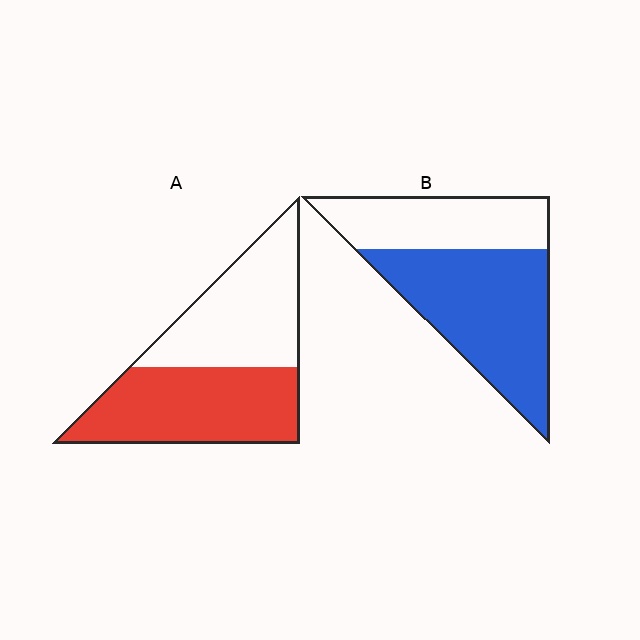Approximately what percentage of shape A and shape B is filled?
A is approximately 50% and B is approximately 60%.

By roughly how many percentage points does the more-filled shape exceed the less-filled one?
By roughly 10 percentage points (B over A).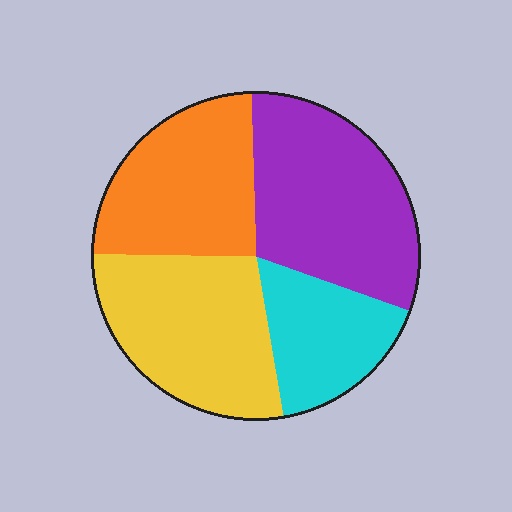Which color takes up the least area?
Cyan, at roughly 15%.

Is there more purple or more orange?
Purple.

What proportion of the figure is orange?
Orange covers roughly 25% of the figure.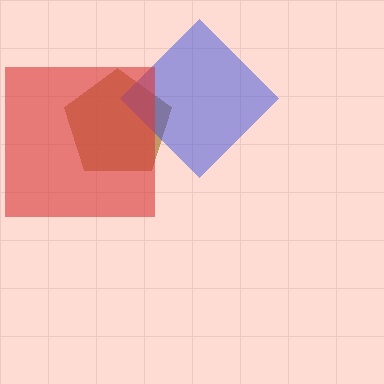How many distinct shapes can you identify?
There are 3 distinct shapes: a brown pentagon, a blue diamond, a red square.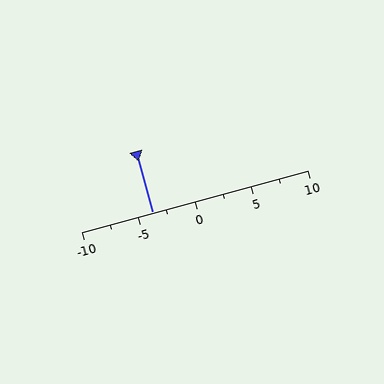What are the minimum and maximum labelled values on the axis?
The axis runs from -10 to 10.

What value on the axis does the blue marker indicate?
The marker indicates approximately -3.8.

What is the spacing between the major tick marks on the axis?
The major ticks are spaced 5 apart.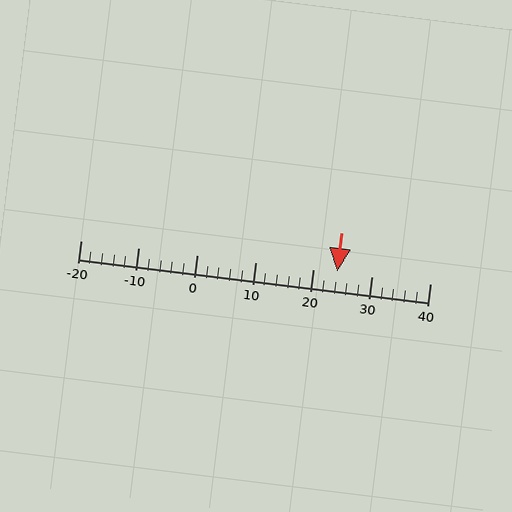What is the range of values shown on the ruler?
The ruler shows values from -20 to 40.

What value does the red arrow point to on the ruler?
The red arrow points to approximately 24.